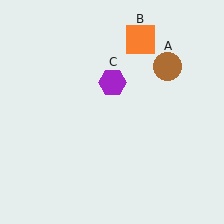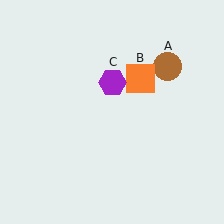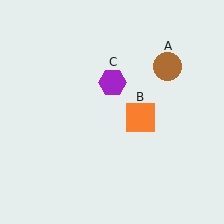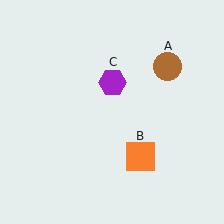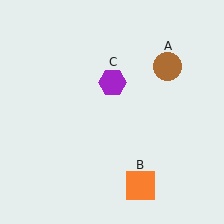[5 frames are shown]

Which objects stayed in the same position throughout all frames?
Brown circle (object A) and purple hexagon (object C) remained stationary.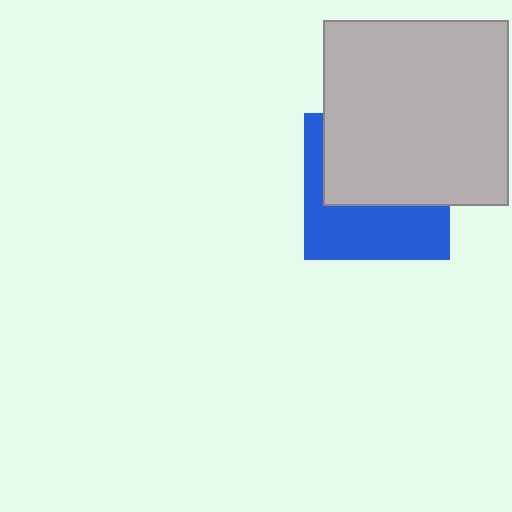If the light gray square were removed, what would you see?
You would see the complete blue square.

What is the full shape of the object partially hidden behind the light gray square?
The partially hidden object is a blue square.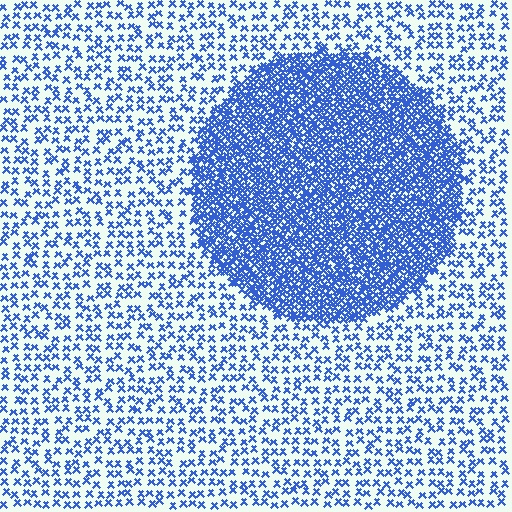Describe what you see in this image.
The image contains small blue elements arranged at two different densities. A circle-shaped region is visible where the elements are more densely packed than the surrounding area.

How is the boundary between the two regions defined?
The boundary is defined by a change in element density (approximately 3.1x ratio). All elements are the same color, size, and shape.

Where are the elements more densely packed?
The elements are more densely packed inside the circle boundary.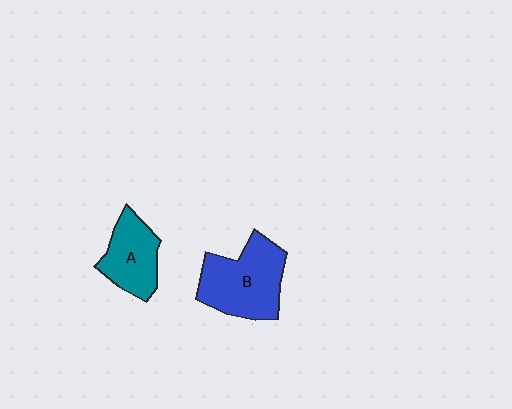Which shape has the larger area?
Shape B (blue).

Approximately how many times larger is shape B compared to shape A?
Approximately 1.5 times.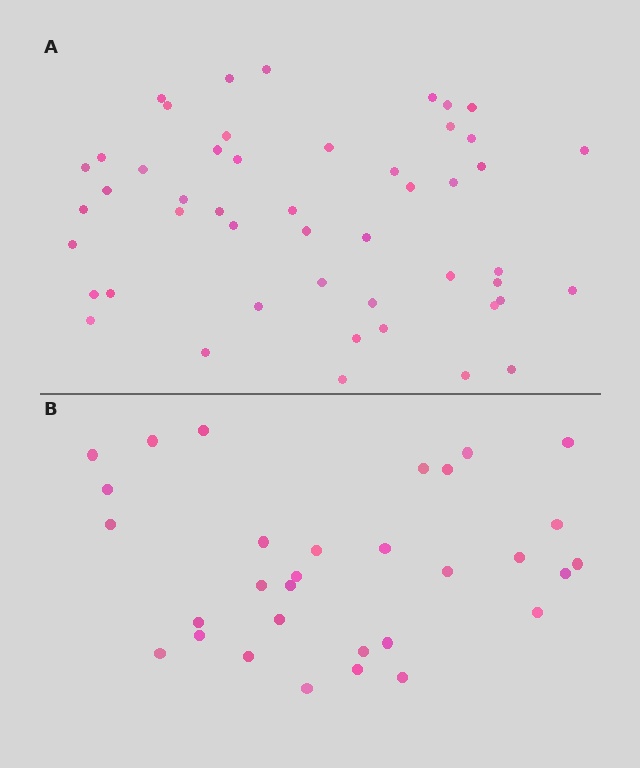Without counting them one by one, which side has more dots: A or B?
Region A (the top region) has more dots.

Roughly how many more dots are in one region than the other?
Region A has approximately 20 more dots than region B.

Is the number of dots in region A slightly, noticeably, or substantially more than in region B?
Region A has substantially more. The ratio is roughly 1.6 to 1.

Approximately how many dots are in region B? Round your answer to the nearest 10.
About 30 dots. (The exact count is 31, which rounds to 30.)